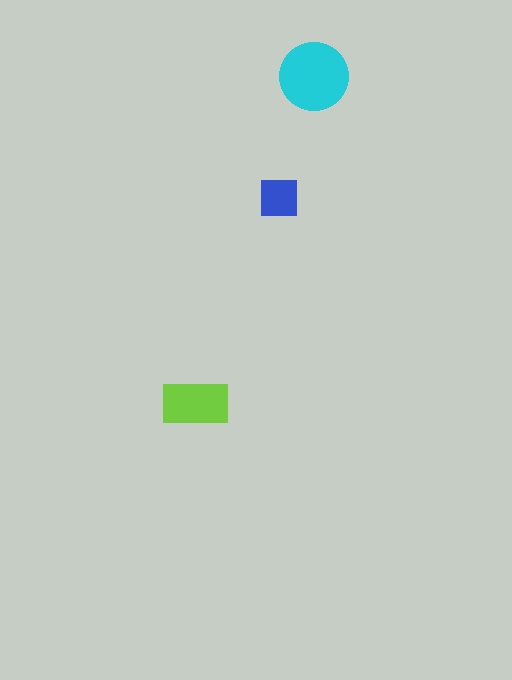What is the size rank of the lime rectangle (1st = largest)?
2nd.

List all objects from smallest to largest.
The blue square, the lime rectangle, the cyan circle.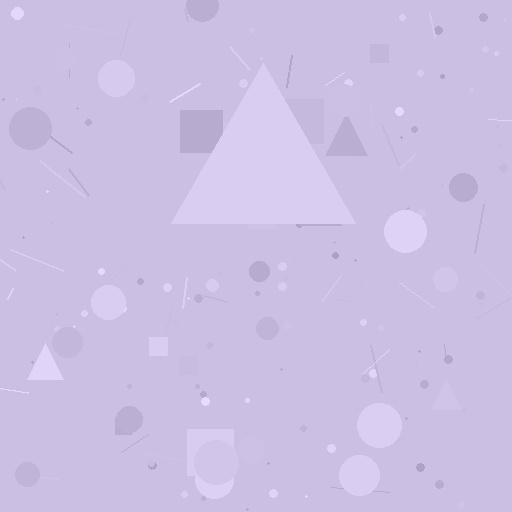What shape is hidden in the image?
A triangle is hidden in the image.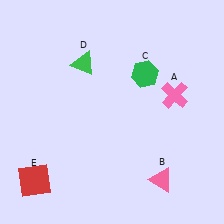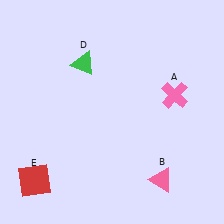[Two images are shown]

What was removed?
The green hexagon (C) was removed in Image 2.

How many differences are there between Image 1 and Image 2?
There is 1 difference between the two images.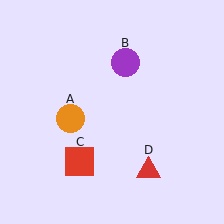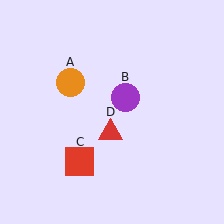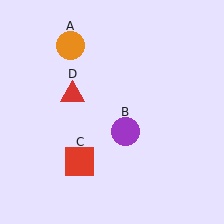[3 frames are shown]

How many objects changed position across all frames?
3 objects changed position: orange circle (object A), purple circle (object B), red triangle (object D).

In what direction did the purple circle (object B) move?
The purple circle (object B) moved down.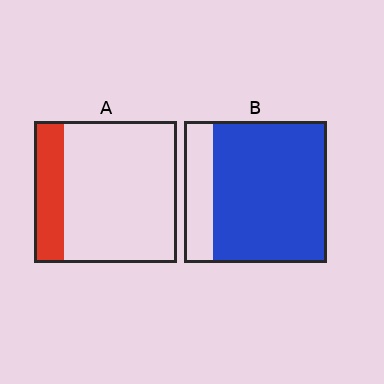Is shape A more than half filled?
No.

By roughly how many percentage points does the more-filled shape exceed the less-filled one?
By roughly 60 percentage points (B over A).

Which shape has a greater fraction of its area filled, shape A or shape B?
Shape B.